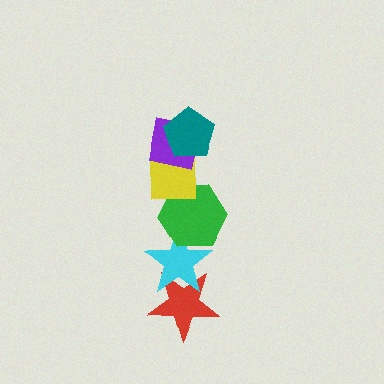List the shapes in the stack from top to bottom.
From top to bottom: the teal pentagon, the purple square, the yellow square, the green hexagon, the cyan star, the red star.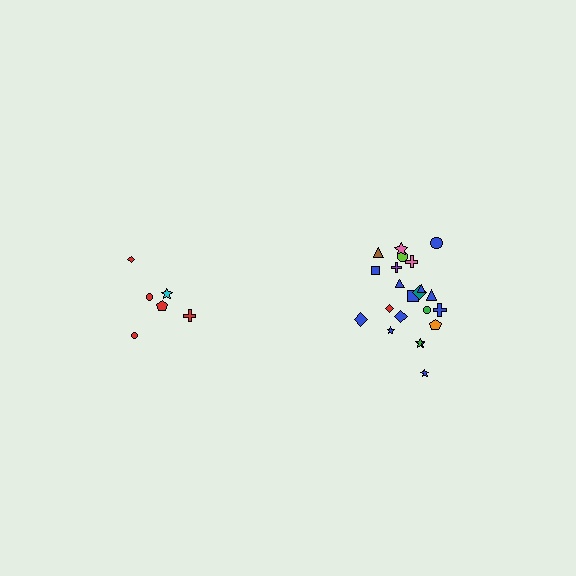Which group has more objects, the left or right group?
The right group.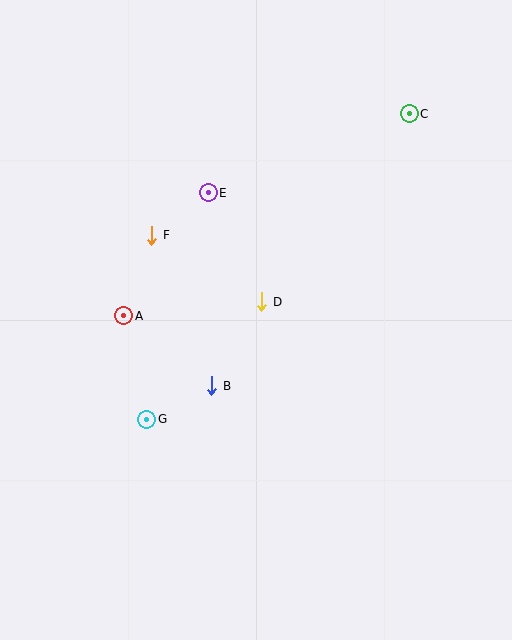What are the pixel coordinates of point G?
Point G is at (147, 420).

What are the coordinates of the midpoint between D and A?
The midpoint between D and A is at (193, 309).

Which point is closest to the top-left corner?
Point F is closest to the top-left corner.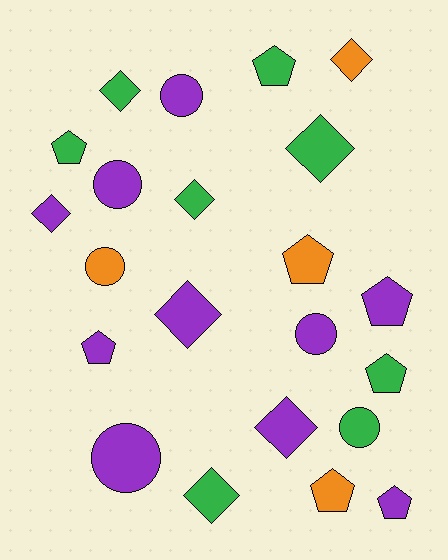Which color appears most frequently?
Purple, with 10 objects.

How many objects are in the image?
There are 22 objects.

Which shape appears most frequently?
Diamond, with 8 objects.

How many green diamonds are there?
There are 4 green diamonds.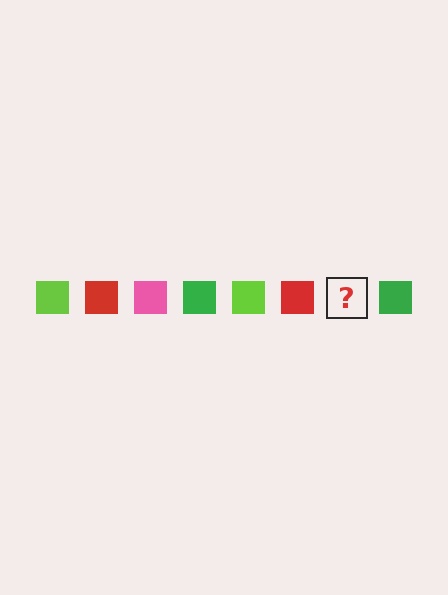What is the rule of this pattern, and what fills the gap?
The rule is that the pattern cycles through lime, red, pink, green squares. The gap should be filled with a pink square.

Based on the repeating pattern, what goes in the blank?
The blank should be a pink square.